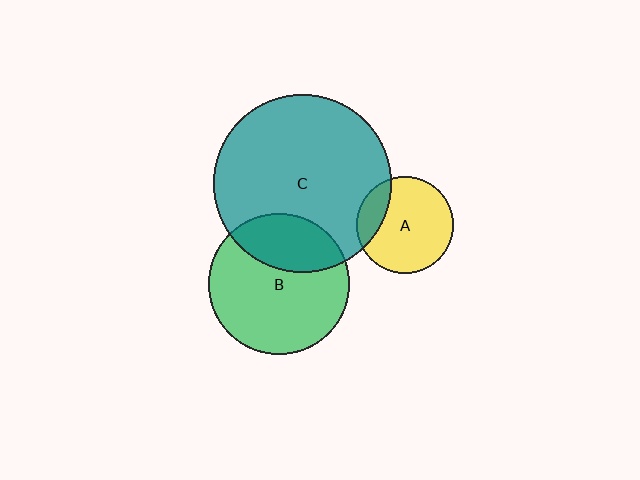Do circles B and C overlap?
Yes.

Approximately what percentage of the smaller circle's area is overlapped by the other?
Approximately 30%.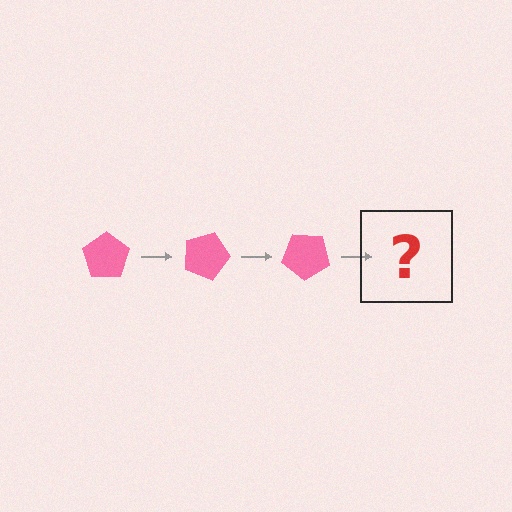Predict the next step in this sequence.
The next step is a pink pentagon rotated 60 degrees.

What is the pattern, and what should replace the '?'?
The pattern is that the pentagon rotates 20 degrees each step. The '?' should be a pink pentagon rotated 60 degrees.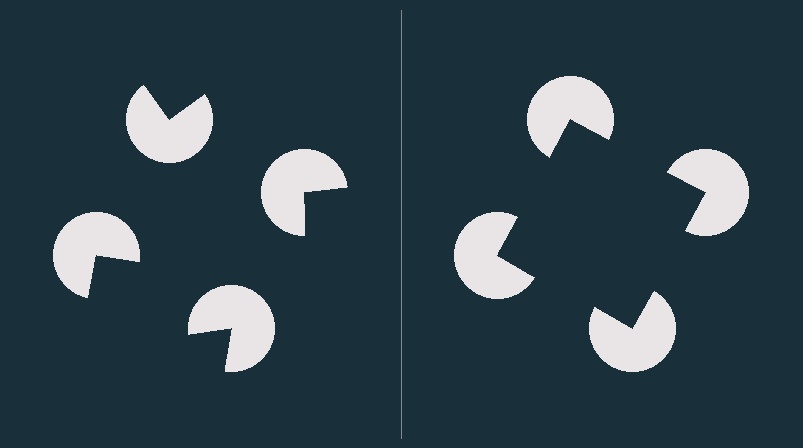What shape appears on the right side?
An illusory square.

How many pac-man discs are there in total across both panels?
8 — 4 on each side.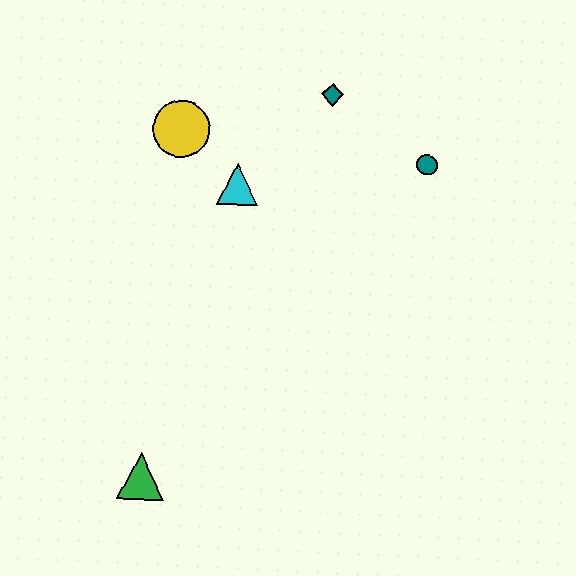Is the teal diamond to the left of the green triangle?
No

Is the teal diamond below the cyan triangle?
No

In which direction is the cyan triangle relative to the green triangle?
The cyan triangle is above the green triangle.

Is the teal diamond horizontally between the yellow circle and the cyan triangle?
No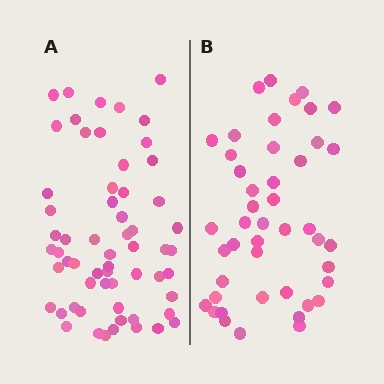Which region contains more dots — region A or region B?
Region A (the left region) has more dots.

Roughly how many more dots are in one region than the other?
Region A has approximately 15 more dots than region B.